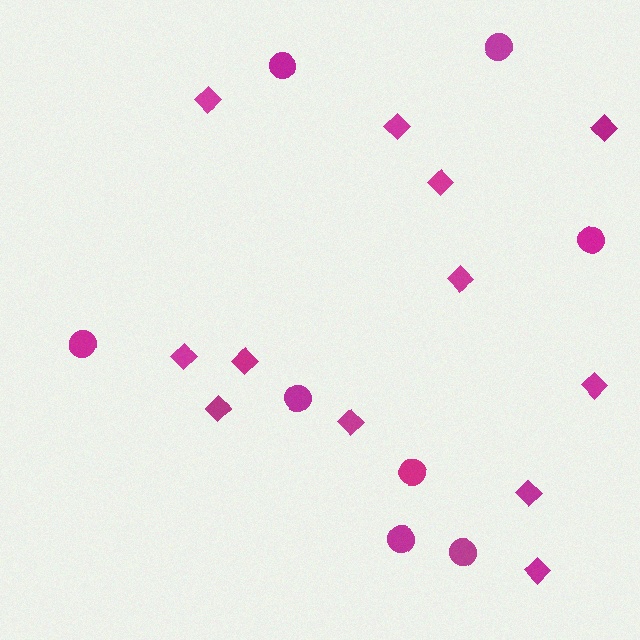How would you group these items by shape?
There are 2 groups: one group of circles (8) and one group of diamonds (12).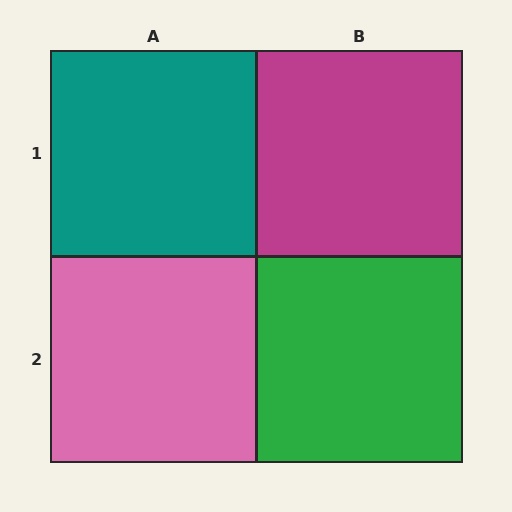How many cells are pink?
1 cell is pink.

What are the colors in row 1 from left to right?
Teal, magenta.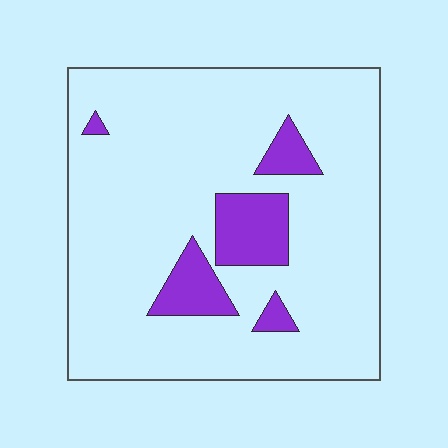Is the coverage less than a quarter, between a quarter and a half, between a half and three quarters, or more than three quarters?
Less than a quarter.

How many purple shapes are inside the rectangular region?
5.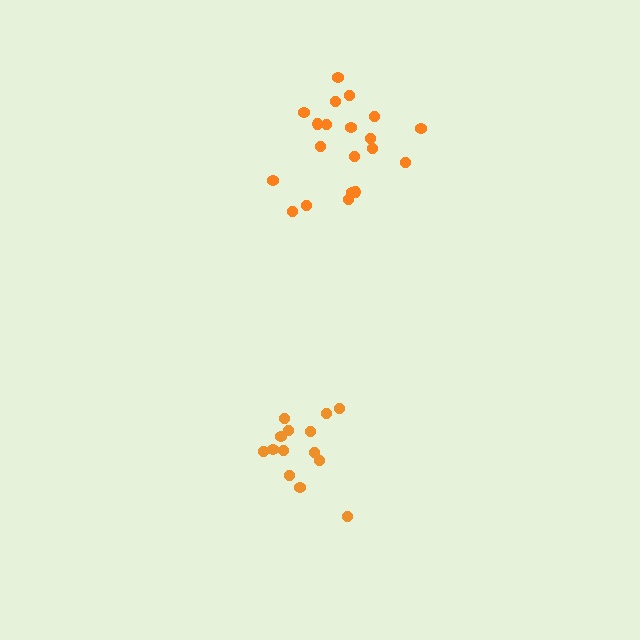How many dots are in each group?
Group 1: 14 dots, Group 2: 20 dots (34 total).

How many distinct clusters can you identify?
There are 2 distinct clusters.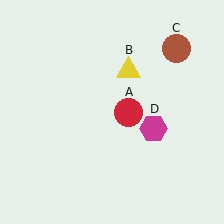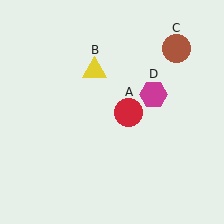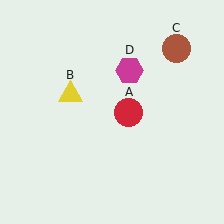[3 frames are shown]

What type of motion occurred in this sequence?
The yellow triangle (object B), magenta hexagon (object D) rotated counterclockwise around the center of the scene.